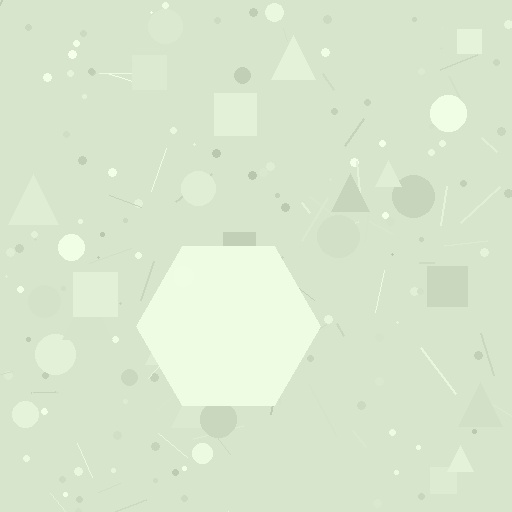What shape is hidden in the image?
A hexagon is hidden in the image.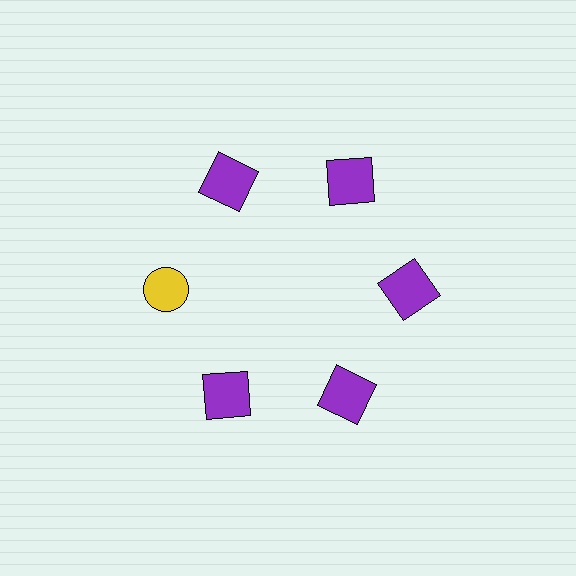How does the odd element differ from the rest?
It differs in both color (yellow instead of purple) and shape (circle instead of square).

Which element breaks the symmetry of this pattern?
The yellow circle at roughly the 9 o'clock position breaks the symmetry. All other shapes are purple squares.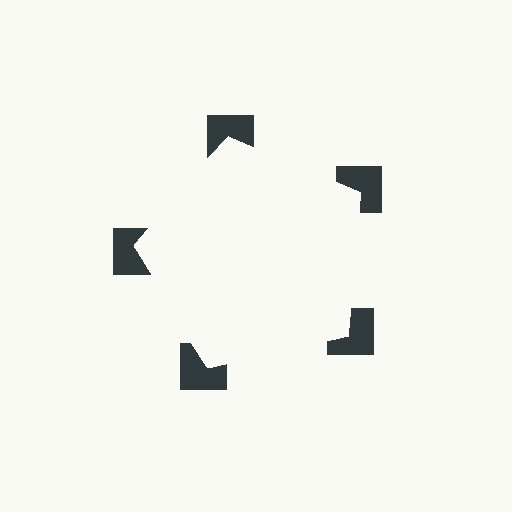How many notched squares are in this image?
There are 5 — one at each vertex of the illusory pentagon.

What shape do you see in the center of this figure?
An illusory pentagon — its edges are inferred from the aligned wedge cuts in the notched squares, not physically drawn.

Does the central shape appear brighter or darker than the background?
It typically appears slightly brighter than the background, even though no actual brightness change is drawn.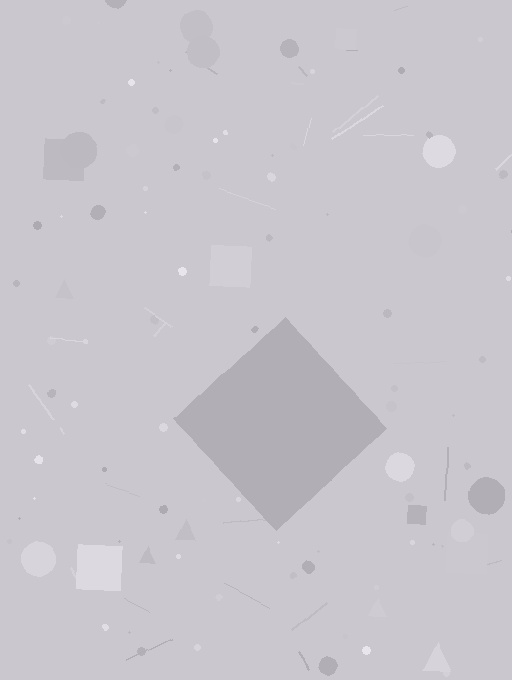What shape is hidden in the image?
A diamond is hidden in the image.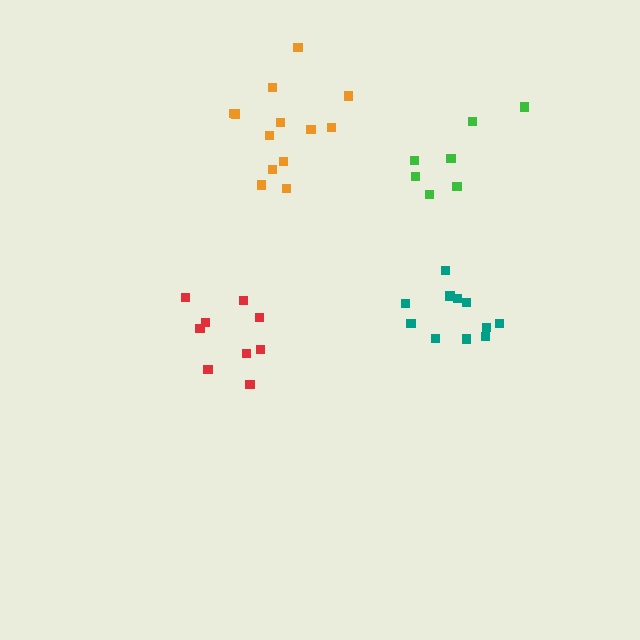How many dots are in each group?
Group 1: 7 dots, Group 2: 13 dots, Group 3: 9 dots, Group 4: 11 dots (40 total).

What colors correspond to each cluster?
The clusters are colored: green, orange, red, teal.